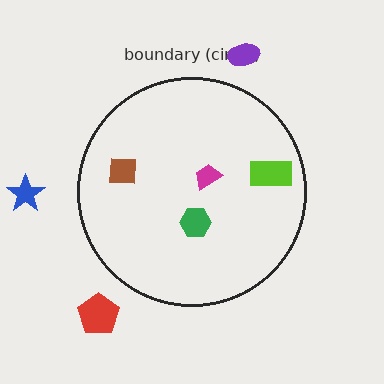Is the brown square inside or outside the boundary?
Inside.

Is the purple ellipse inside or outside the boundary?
Outside.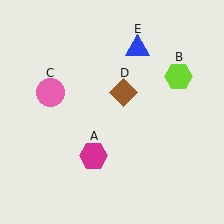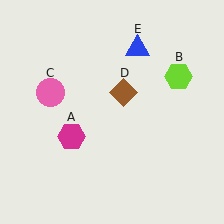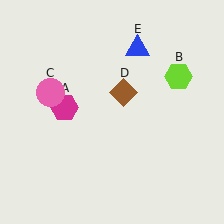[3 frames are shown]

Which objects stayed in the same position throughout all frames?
Lime hexagon (object B) and pink circle (object C) and brown diamond (object D) and blue triangle (object E) remained stationary.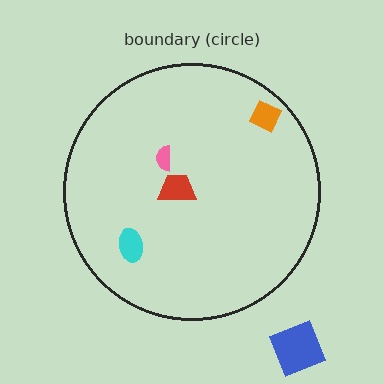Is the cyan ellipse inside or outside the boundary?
Inside.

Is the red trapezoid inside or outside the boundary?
Inside.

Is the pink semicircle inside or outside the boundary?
Inside.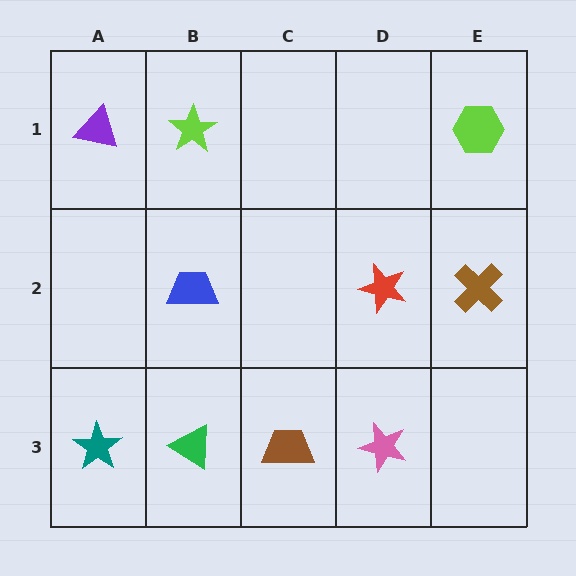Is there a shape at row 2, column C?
No, that cell is empty.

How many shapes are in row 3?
4 shapes.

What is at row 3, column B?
A green triangle.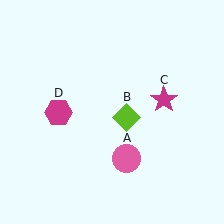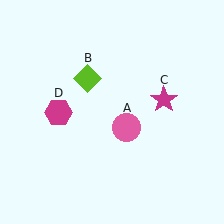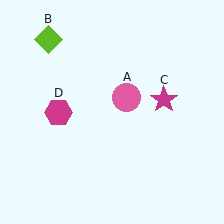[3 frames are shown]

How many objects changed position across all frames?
2 objects changed position: pink circle (object A), lime diamond (object B).